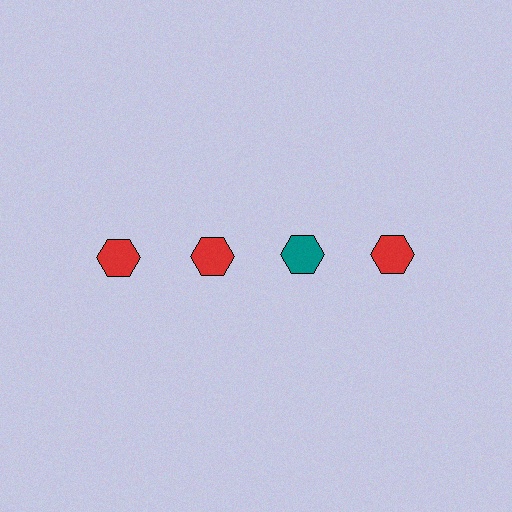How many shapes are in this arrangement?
There are 4 shapes arranged in a grid pattern.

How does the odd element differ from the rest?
It has a different color: teal instead of red.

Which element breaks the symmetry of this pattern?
The teal hexagon in the top row, center column breaks the symmetry. All other shapes are red hexagons.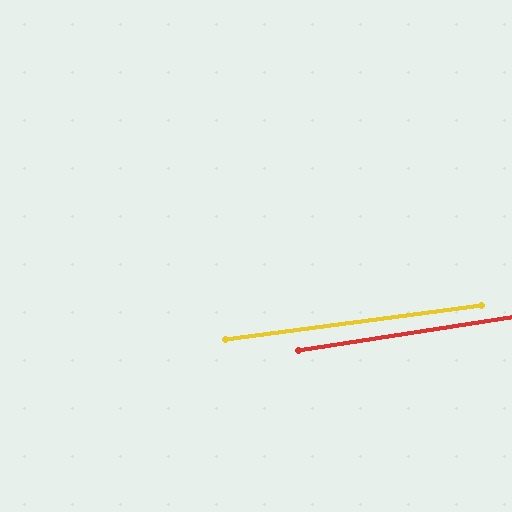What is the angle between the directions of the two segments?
Approximately 1 degree.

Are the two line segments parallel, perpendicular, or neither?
Parallel — their directions differ by only 1.2°.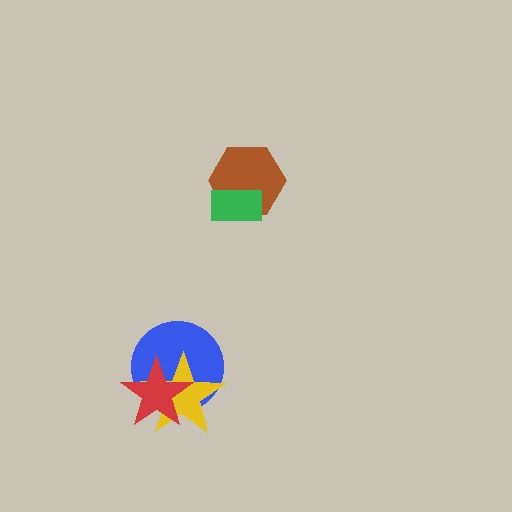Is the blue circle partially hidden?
Yes, it is partially covered by another shape.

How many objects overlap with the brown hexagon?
1 object overlaps with the brown hexagon.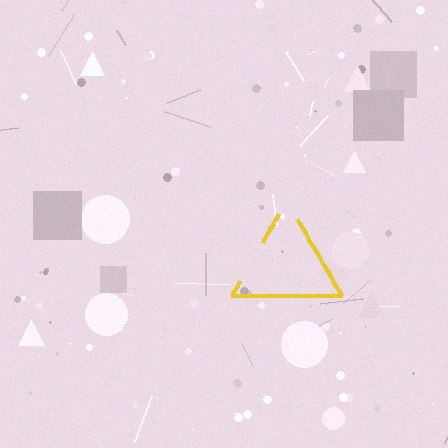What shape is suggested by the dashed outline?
The dashed outline suggests a triangle.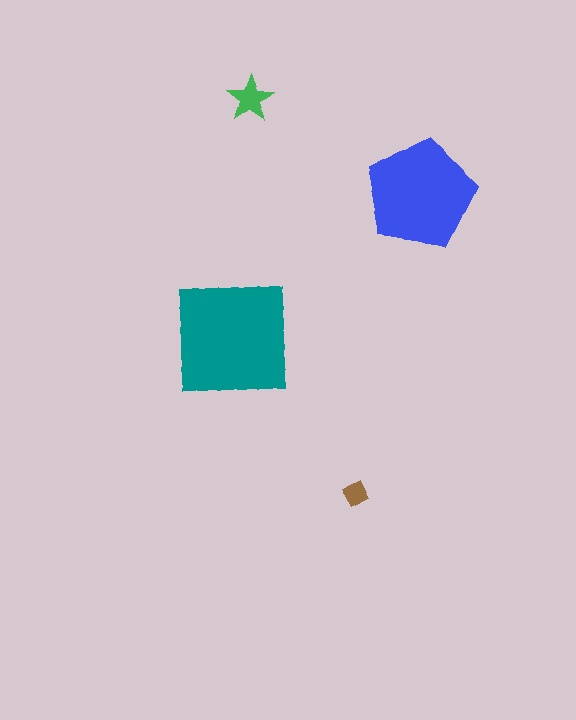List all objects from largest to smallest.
The teal square, the blue pentagon, the green star, the brown diamond.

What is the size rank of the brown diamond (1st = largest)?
4th.